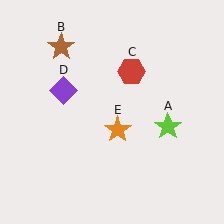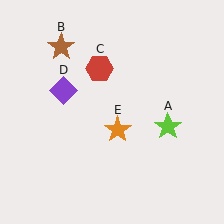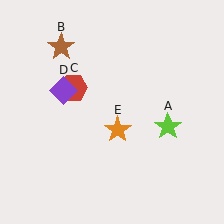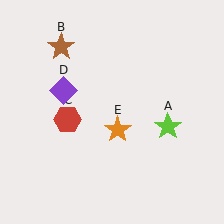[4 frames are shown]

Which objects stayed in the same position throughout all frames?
Lime star (object A) and brown star (object B) and purple diamond (object D) and orange star (object E) remained stationary.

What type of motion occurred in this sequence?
The red hexagon (object C) rotated counterclockwise around the center of the scene.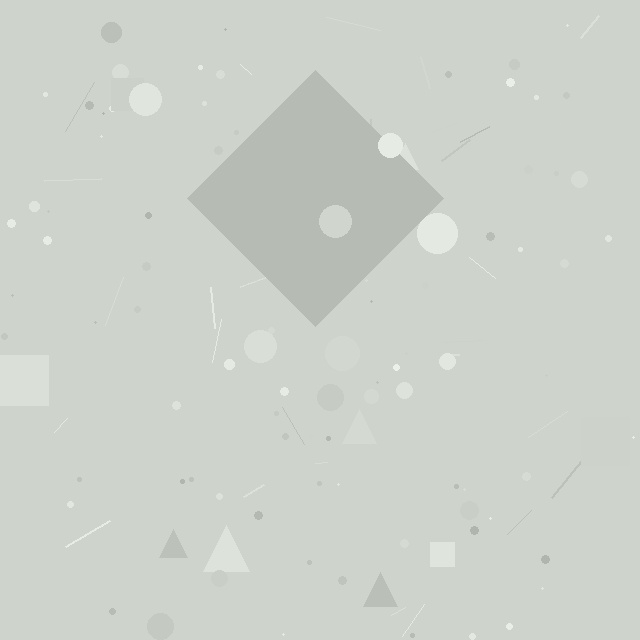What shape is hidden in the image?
A diamond is hidden in the image.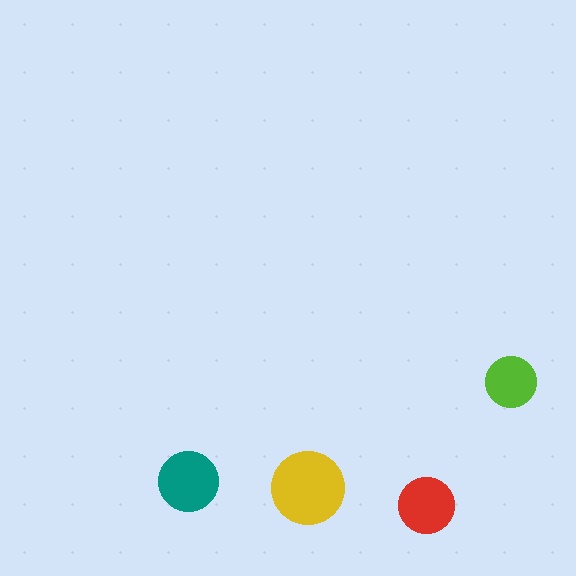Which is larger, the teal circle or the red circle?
The teal one.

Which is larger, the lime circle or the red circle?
The red one.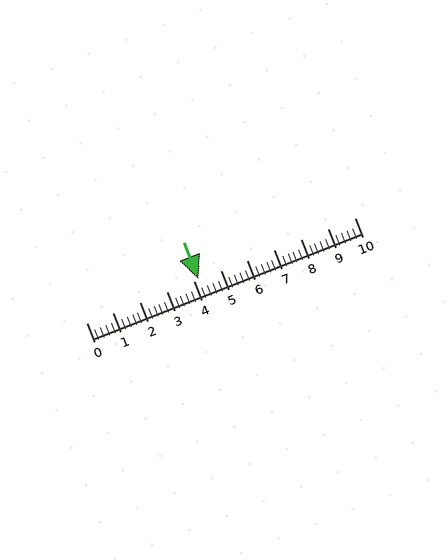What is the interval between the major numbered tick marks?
The major tick marks are spaced 1 units apart.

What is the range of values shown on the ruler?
The ruler shows values from 0 to 10.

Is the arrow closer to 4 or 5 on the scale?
The arrow is closer to 4.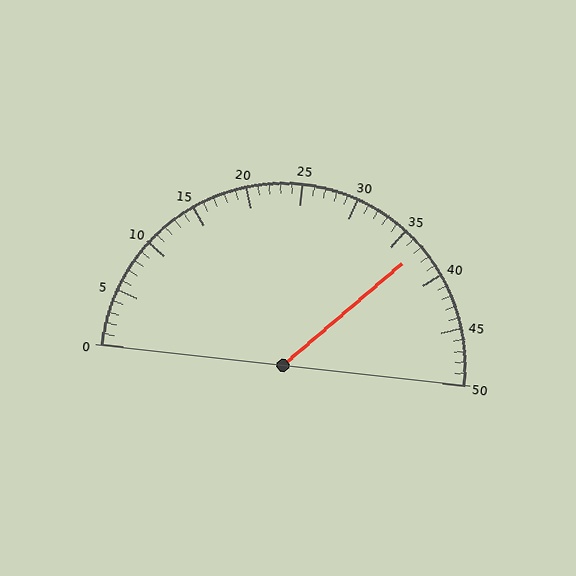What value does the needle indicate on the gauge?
The needle indicates approximately 37.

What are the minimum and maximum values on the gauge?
The gauge ranges from 0 to 50.